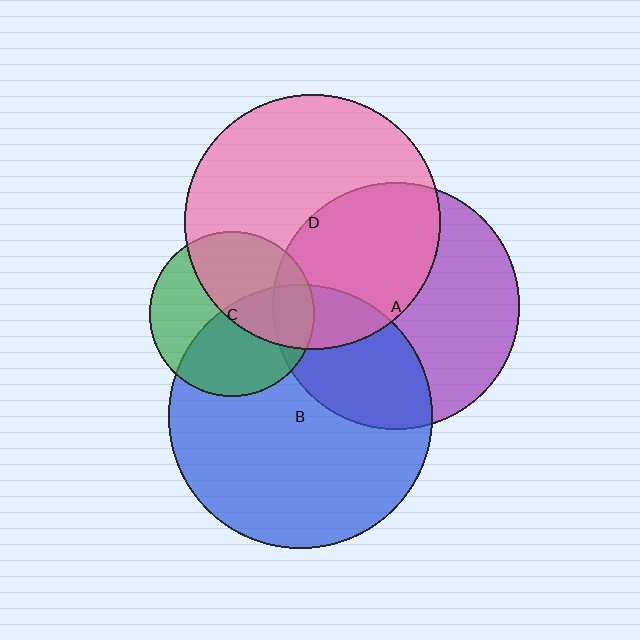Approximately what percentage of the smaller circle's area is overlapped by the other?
Approximately 45%.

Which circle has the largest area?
Circle B (blue).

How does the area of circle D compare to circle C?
Approximately 2.4 times.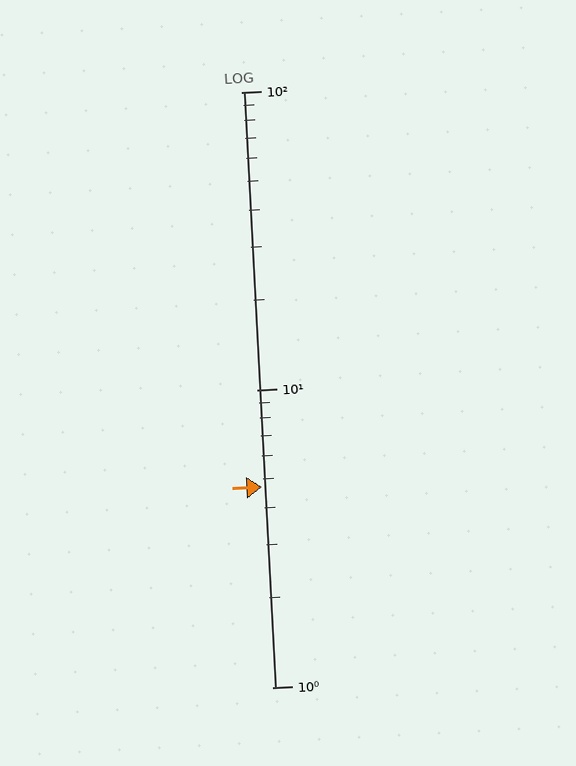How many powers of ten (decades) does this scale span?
The scale spans 2 decades, from 1 to 100.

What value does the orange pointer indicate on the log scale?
The pointer indicates approximately 4.7.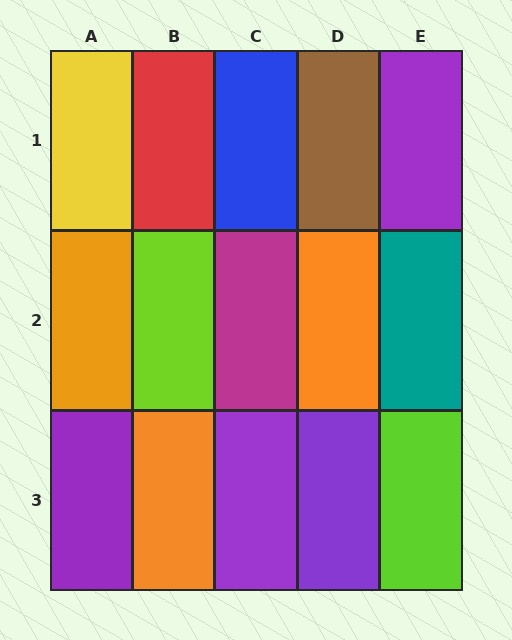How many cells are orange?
3 cells are orange.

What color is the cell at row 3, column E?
Lime.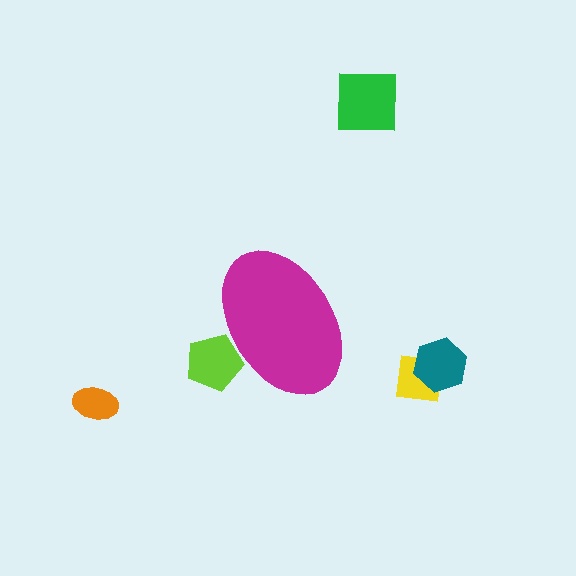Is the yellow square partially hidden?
No, the yellow square is fully visible.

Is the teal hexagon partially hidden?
No, the teal hexagon is fully visible.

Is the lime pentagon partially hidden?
Yes, the lime pentagon is partially hidden behind the magenta ellipse.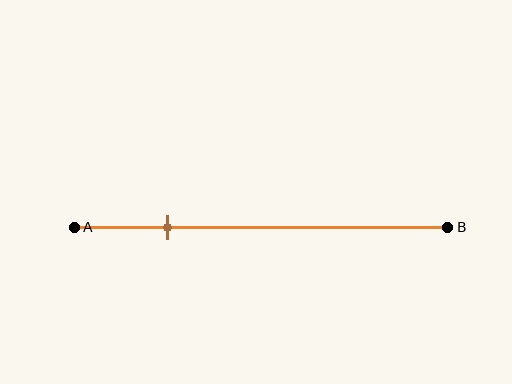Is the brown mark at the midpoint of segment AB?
No, the mark is at about 25% from A, not at the 50% midpoint.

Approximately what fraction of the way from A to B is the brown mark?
The brown mark is approximately 25% of the way from A to B.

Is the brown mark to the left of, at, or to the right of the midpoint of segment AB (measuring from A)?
The brown mark is to the left of the midpoint of segment AB.